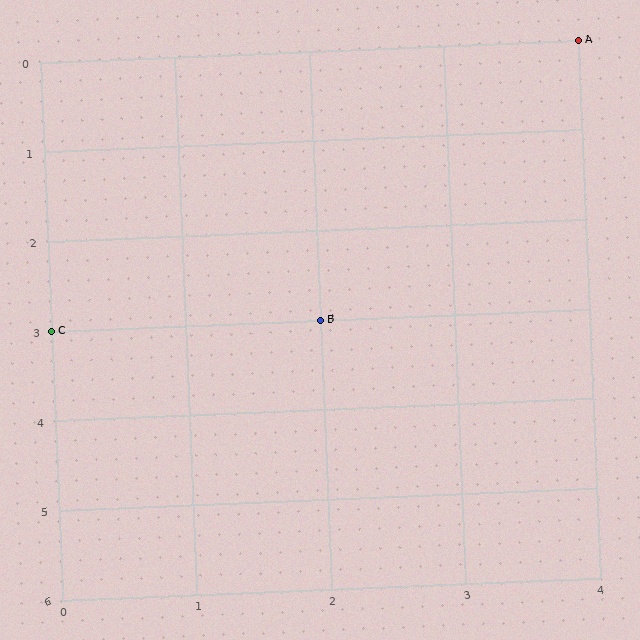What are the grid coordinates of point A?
Point A is at grid coordinates (4, 0).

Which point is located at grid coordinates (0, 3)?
Point C is at (0, 3).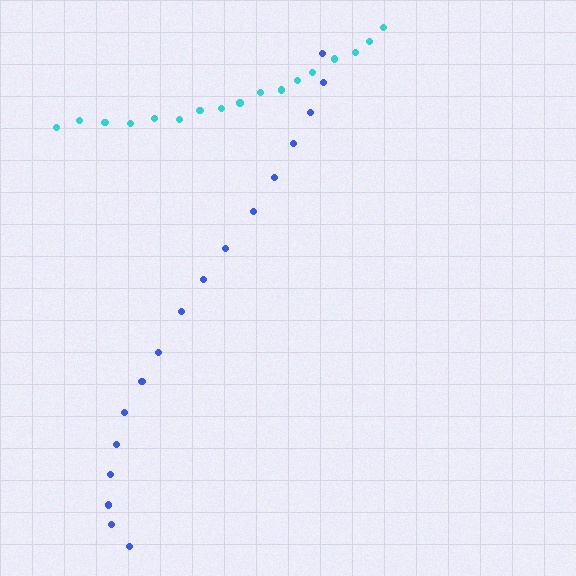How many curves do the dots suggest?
There are 2 distinct paths.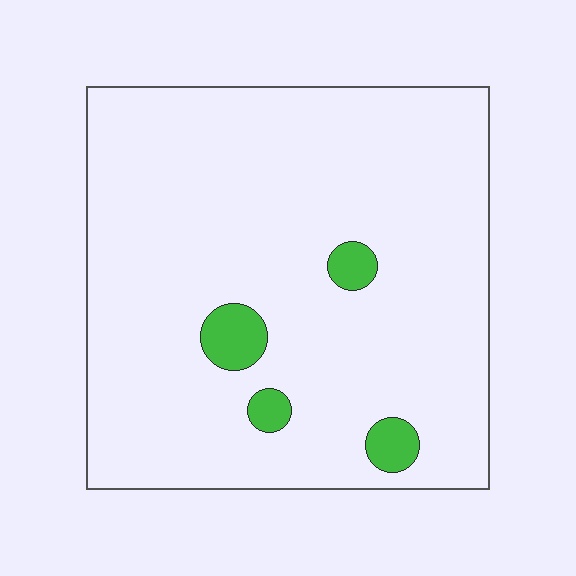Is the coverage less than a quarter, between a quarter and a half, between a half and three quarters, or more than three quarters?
Less than a quarter.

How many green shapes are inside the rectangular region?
4.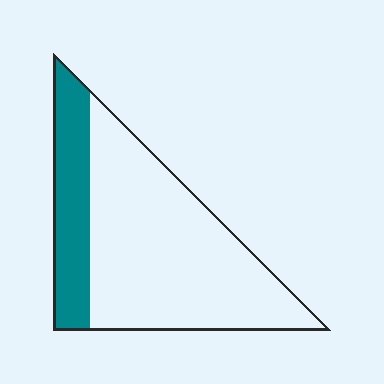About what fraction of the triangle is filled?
About one quarter (1/4).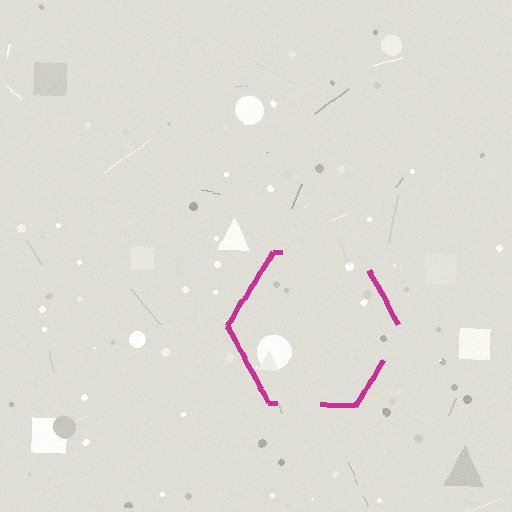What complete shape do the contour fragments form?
The contour fragments form a hexagon.